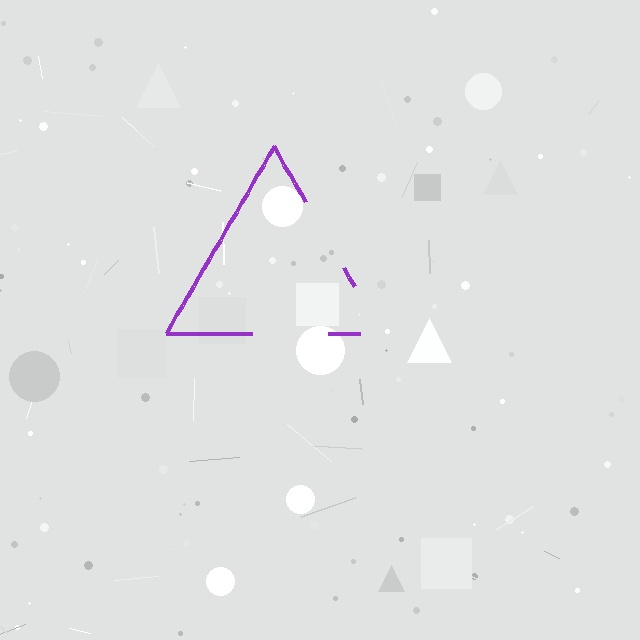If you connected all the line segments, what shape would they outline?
They would outline a triangle.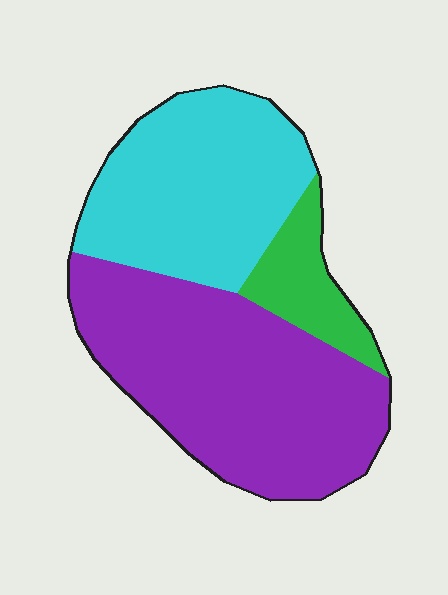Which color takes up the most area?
Purple, at roughly 50%.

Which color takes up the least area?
Green, at roughly 10%.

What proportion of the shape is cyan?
Cyan takes up about three eighths (3/8) of the shape.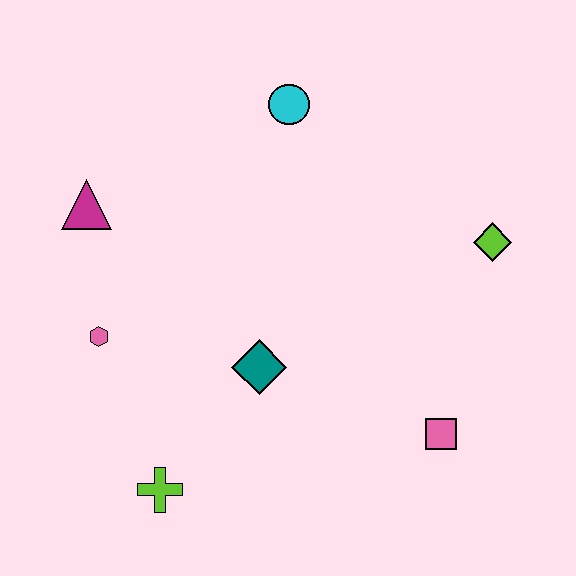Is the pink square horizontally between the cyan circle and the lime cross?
No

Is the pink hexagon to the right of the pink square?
No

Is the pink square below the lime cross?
No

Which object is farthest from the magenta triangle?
The pink square is farthest from the magenta triangle.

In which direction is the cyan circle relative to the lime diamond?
The cyan circle is to the left of the lime diamond.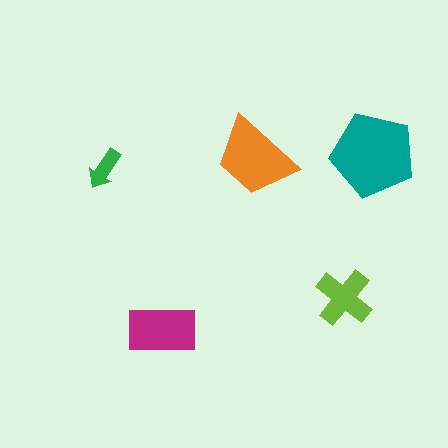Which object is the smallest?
The green arrow.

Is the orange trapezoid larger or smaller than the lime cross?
Larger.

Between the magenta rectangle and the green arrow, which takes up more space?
The magenta rectangle.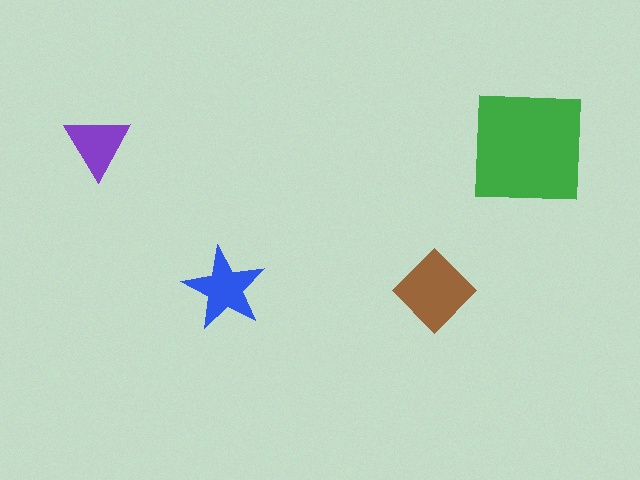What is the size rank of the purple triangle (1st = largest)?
4th.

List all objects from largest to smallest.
The green square, the brown diamond, the blue star, the purple triangle.